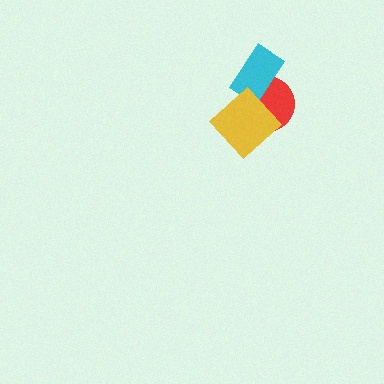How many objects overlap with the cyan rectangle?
1 object overlaps with the cyan rectangle.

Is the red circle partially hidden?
Yes, it is partially covered by another shape.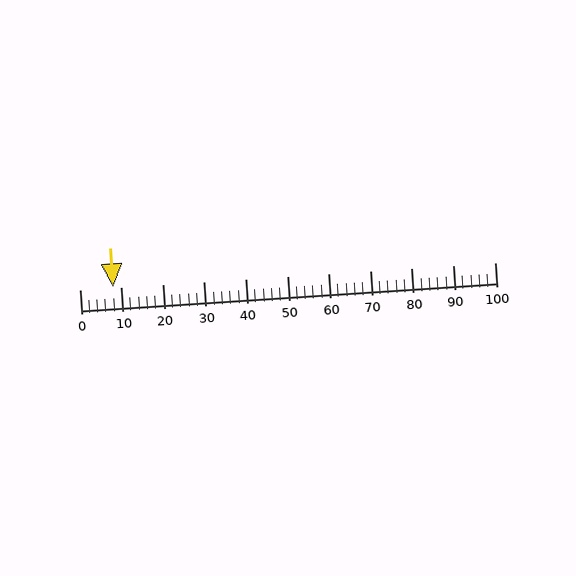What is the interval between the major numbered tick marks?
The major tick marks are spaced 10 units apart.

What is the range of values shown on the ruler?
The ruler shows values from 0 to 100.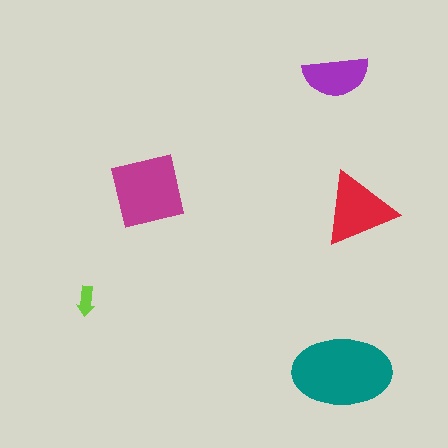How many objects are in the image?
There are 5 objects in the image.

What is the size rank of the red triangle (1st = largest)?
3rd.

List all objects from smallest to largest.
The lime arrow, the purple semicircle, the red triangle, the magenta square, the teal ellipse.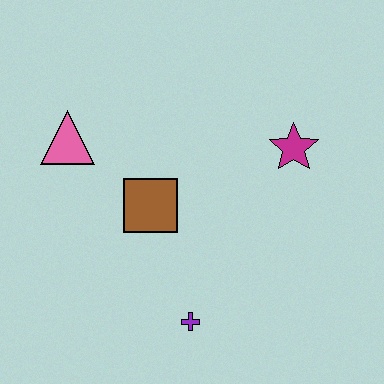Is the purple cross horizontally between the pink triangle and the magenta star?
Yes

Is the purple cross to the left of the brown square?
No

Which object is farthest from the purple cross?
The pink triangle is farthest from the purple cross.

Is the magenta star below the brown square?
No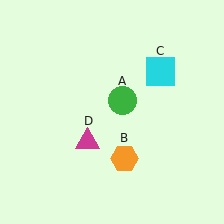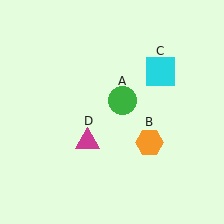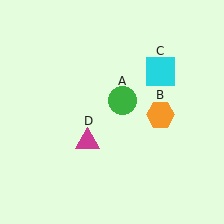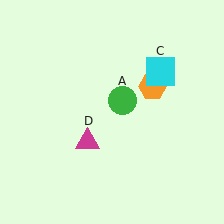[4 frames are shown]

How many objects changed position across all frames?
1 object changed position: orange hexagon (object B).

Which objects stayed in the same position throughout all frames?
Green circle (object A) and cyan square (object C) and magenta triangle (object D) remained stationary.